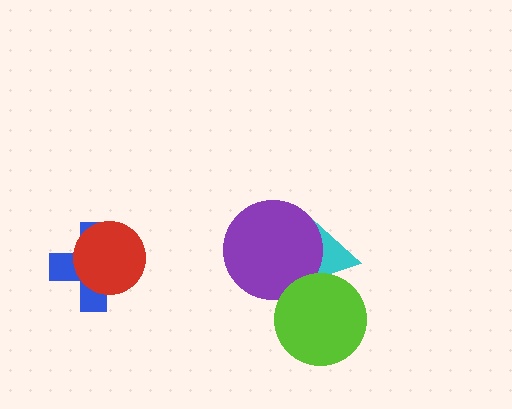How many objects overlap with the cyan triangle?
2 objects overlap with the cyan triangle.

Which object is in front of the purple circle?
The lime circle is in front of the purple circle.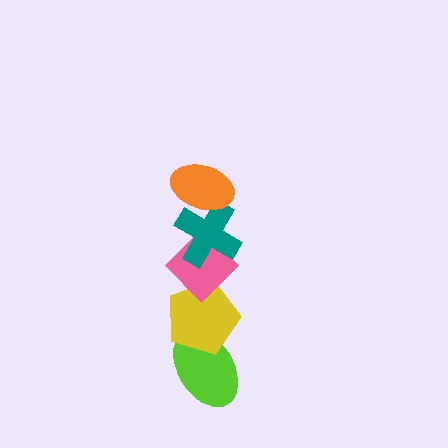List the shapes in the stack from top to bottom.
From top to bottom: the orange ellipse, the teal cross, the pink diamond, the yellow pentagon, the lime ellipse.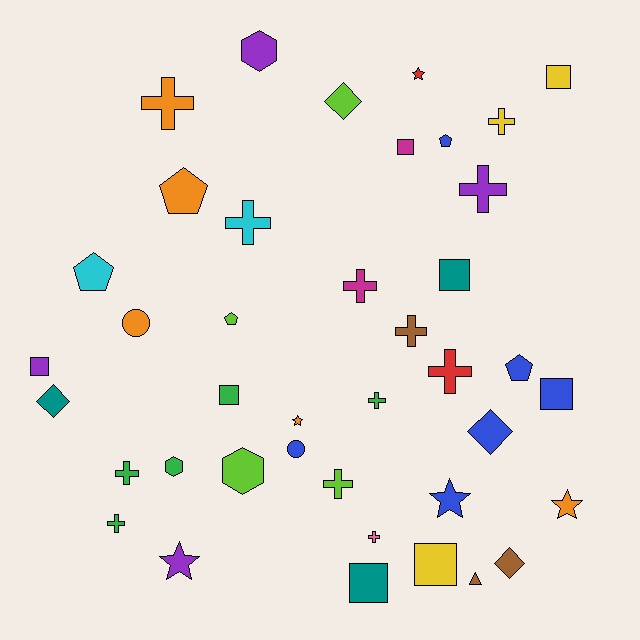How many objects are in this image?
There are 40 objects.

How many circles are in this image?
There are 2 circles.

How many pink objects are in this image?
There is 1 pink object.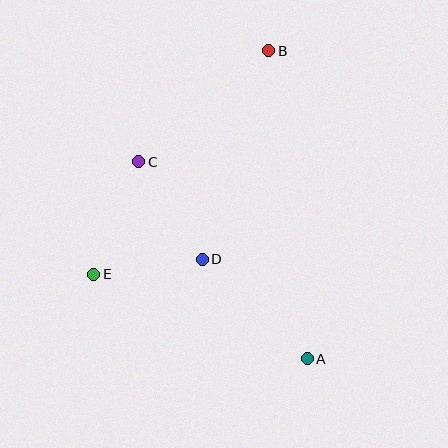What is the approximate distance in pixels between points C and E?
The distance between C and E is approximately 121 pixels.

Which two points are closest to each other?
Points D and E are closest to each other.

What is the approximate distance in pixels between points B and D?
The distance between B and D is approximately 219 pixels.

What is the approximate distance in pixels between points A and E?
The distance between A and E is approximately 229 pixels.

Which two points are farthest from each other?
Points A and B are farthest from each other.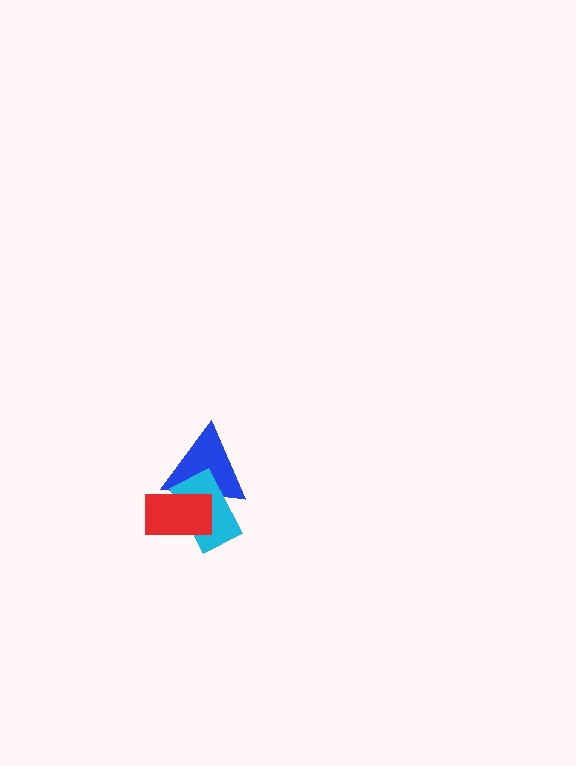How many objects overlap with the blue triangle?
2 objects overlap with the blue triangle.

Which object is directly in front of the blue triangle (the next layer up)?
The cyan rectangle is directly in front of the blue triangle.